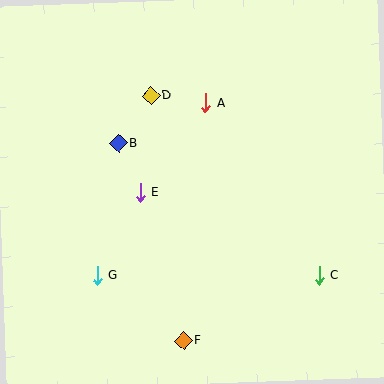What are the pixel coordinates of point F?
Point F is at (184, 341).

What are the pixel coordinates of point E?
Point E is at (140, 193).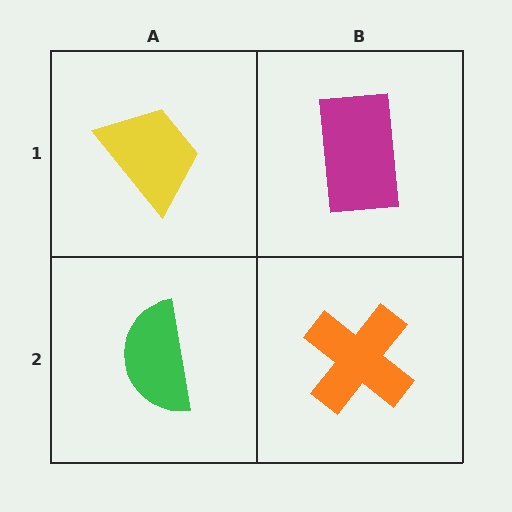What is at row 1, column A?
A yellow trapezoid.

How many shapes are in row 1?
2 shapes.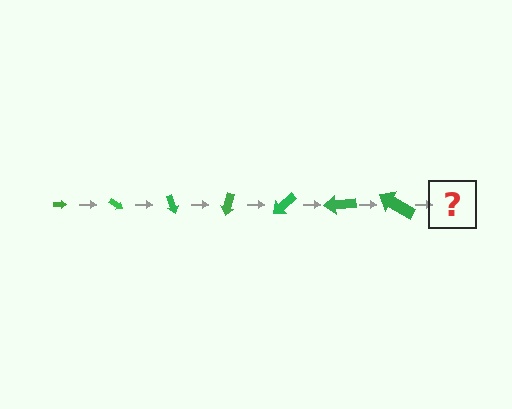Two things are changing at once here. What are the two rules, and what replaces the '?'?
The two rules are that the arrow grows larger each step and it rotates 35 degrees each step. The '?' should be an arrow, larger than the previous one and rotated 245 degrees from the start.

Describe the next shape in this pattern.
It should be an arrow, larger than the previous one and rotated 245 degrees from the start.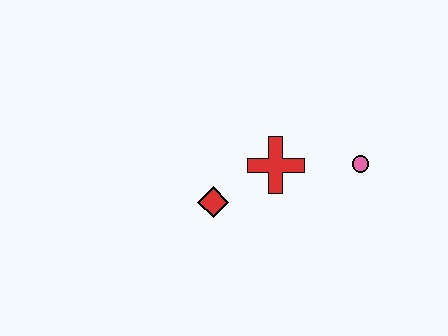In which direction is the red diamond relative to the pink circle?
The red diamond is to the left of the pink circle.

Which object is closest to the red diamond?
The red cross is closest to the red diamond.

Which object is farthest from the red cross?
The pink circle is farthest from the red cross.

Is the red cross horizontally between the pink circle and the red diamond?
Yes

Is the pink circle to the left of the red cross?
No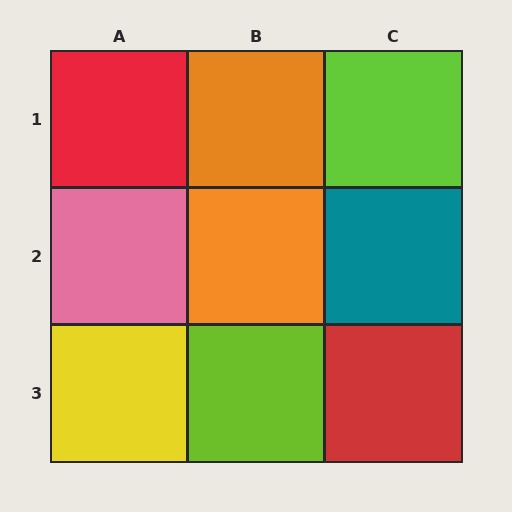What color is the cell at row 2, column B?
Orange.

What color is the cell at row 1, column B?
Orange.